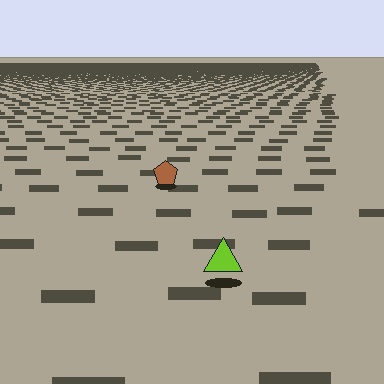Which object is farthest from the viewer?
The brown pentagon is farthest from the viewer. It appears smaller and the ground texture around it is denser.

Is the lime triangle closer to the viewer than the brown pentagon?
Yes. The lime triangle is closer — you can tell from the texture gradient: the ground texture is coarser near it.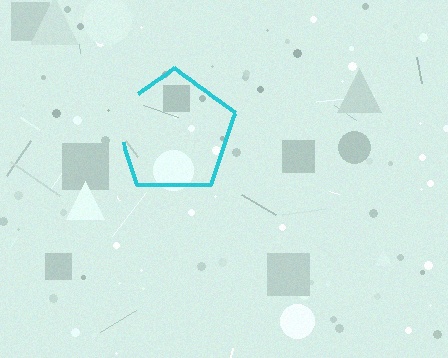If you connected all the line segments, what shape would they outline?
They would outline a pentagon.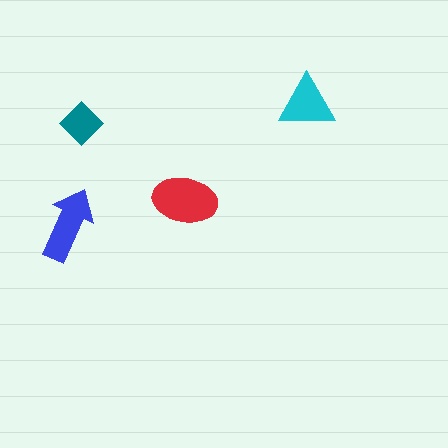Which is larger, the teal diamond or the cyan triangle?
The cyan triangle.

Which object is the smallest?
The teal diamond.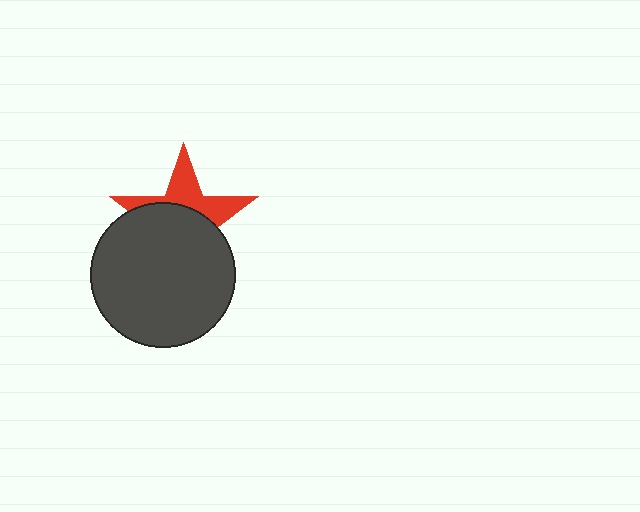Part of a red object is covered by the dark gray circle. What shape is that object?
It is a star.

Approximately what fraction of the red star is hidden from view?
Roughly 60% of the red star is hidden behind the dark gray circle.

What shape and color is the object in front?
The object in front is a dark gray circle.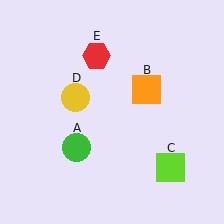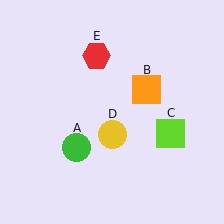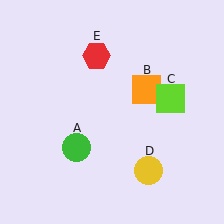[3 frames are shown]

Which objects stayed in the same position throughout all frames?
Green circle (object A) and orange square (object B) and red hexagon (object E) remained stationary.